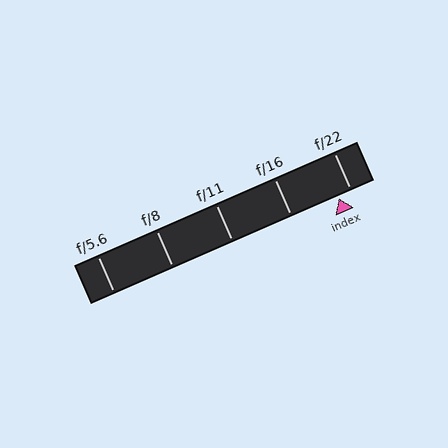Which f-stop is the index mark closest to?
The index mark is closest to f/22.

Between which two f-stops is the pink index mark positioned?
The index mark is between f/16 and f/22.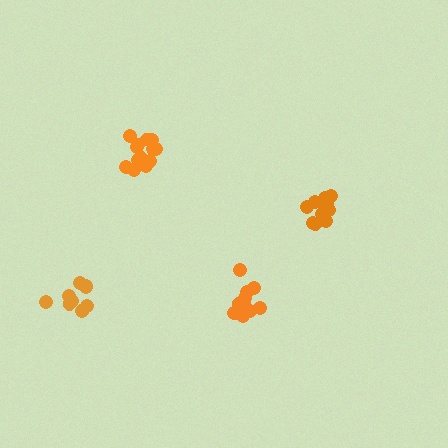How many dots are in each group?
Group 1: 12 dots, Group 2: 13 dots, Group 3: 10 dots, Group 4: 13 dots (48 total).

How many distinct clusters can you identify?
There are 4 distinct clusters.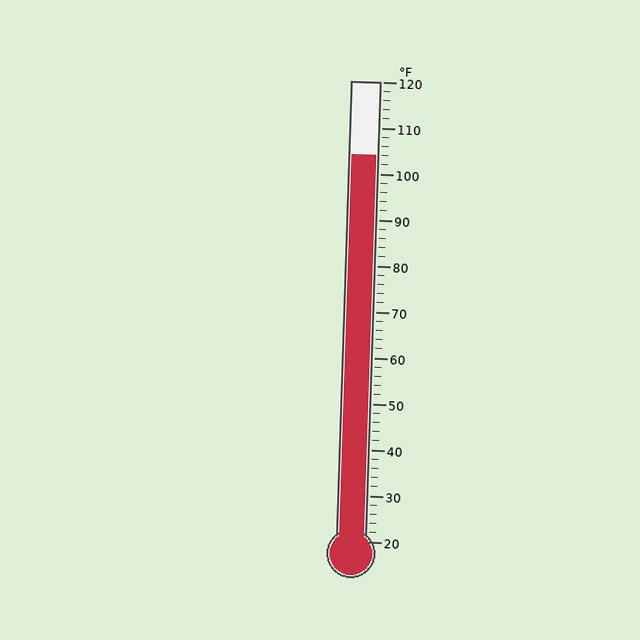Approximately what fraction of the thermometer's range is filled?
The thermometer is filled to approximately 85% of its range.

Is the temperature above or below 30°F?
The temperature is above 30°F.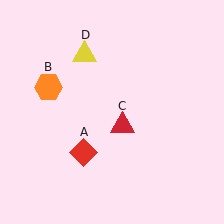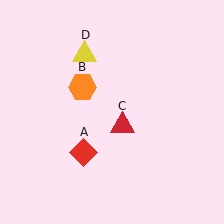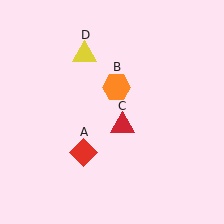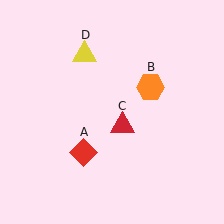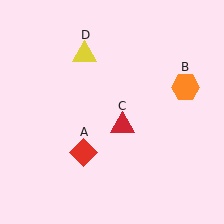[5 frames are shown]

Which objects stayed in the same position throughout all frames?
Red diamond (object A) and red triangle (object C) and yellow triangle (object D) remained stationary.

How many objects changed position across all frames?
1 object changed position: orange hexagon (object B).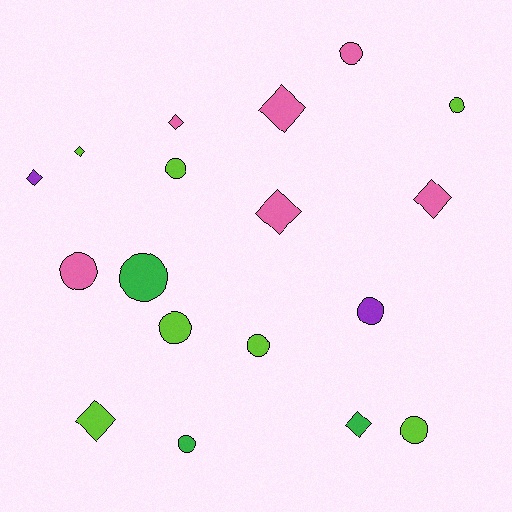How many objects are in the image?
There are 18 objects.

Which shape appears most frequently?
Circle, with 10 objects.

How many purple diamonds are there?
There is 1 purple diamond.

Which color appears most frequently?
Lime, with 7 objects.